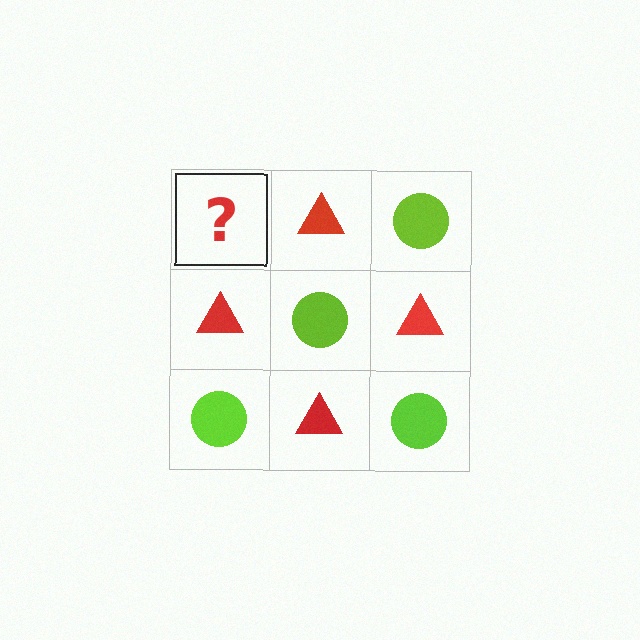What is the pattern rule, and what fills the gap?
The rule is that it alternates lime circle and red triangle in a checkerboard pattern. The gap should be filled with a lime circle.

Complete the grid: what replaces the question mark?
The question mark should be replaced with a lime circle.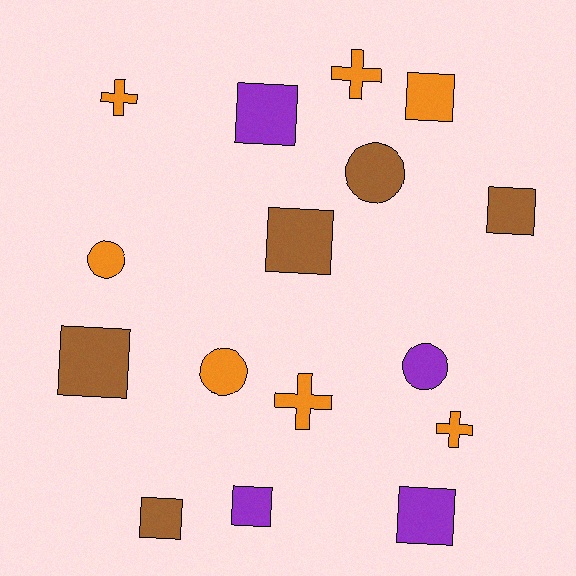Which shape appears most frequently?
Square, with 8 objects.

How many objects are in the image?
There are 16 objects.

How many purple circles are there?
There is 1 purple circle.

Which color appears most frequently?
Orange, with 7 objects.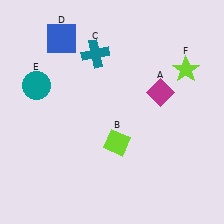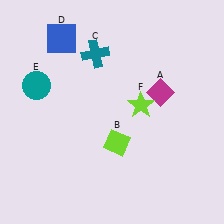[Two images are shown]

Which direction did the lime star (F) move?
The lime star (F) moved left.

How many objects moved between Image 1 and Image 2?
1 object moved between the two images.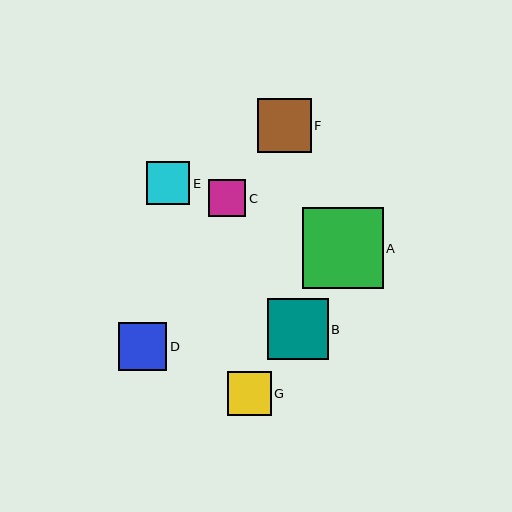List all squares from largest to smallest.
From largest to smallest: A, B, F, D, G, E, C.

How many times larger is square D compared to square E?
Square D is approximately 1.1 times the size of square E.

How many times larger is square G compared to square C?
Square G is approximately 1.2 times the size of square C.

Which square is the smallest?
Square C is the smallest with a size of approximately 37 pixels.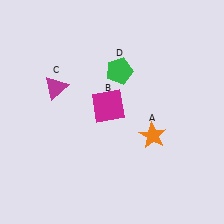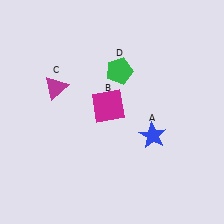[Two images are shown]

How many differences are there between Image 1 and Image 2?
There is 1 difference between the two images.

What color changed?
The star (A) changed from orange in Image 1 to blue in Image 2.